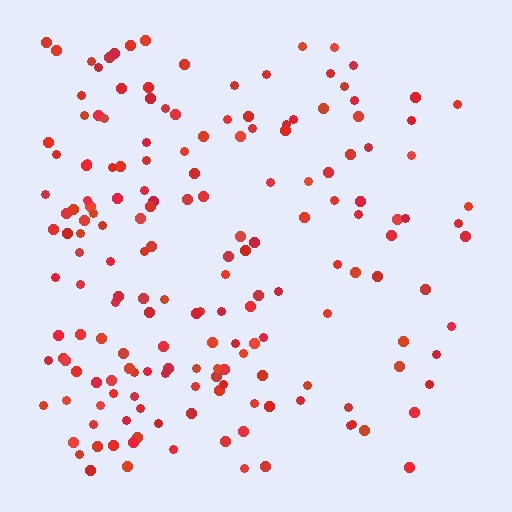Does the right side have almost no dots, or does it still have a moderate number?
Still a moderate number, just noticeably fewer than the left.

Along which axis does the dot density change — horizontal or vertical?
Horizontal.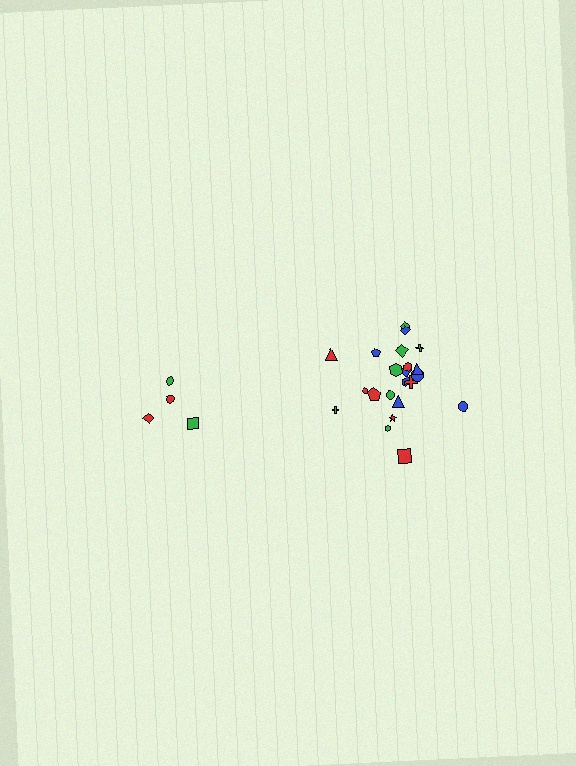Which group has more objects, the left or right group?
The right group.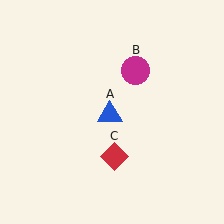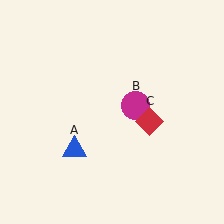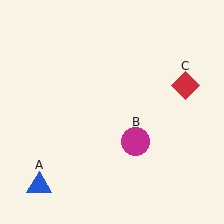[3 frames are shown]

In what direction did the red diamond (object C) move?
The red diamond (object C) moved up and to the right.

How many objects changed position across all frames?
3 objects changed position: blue triangle (object A), magenta circle (object B), red diamond (object C).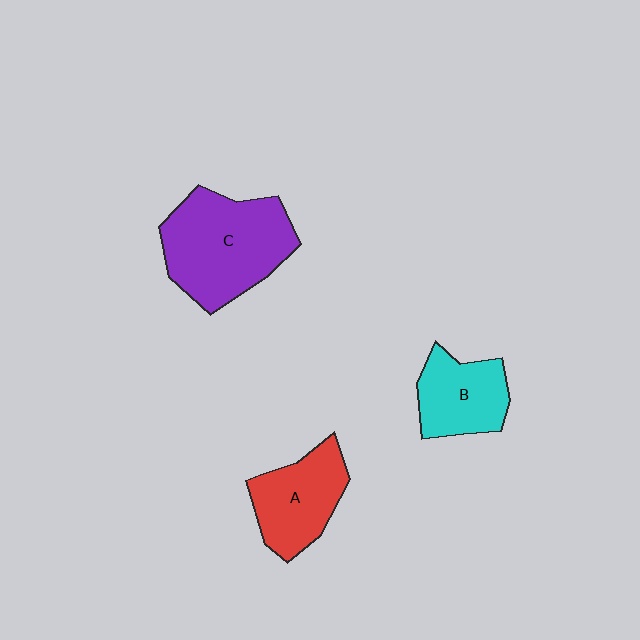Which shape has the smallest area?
Shape B (cyan).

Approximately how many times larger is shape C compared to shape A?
Approximately 1.6 times.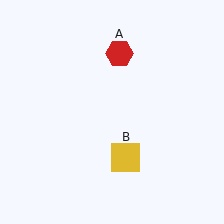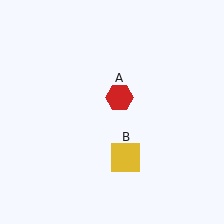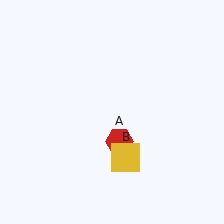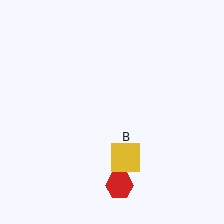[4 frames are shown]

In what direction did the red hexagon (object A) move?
The red hexagon (object A) moved down.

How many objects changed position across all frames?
1 object changed position: red hexagon (object A).